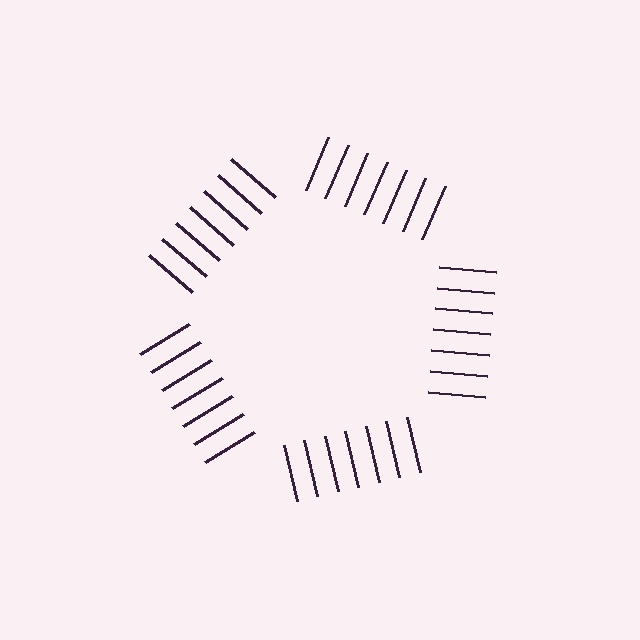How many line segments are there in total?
35 — 7 along each of the 5 edges.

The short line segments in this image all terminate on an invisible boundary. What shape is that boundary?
An illusory pentagon — the line segments terminate on its edges but no continuous stroke is drawn.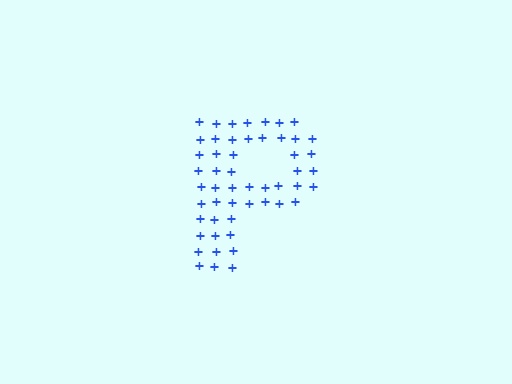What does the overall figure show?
The overall figure shows the letter P.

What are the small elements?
The small elements are plus signs.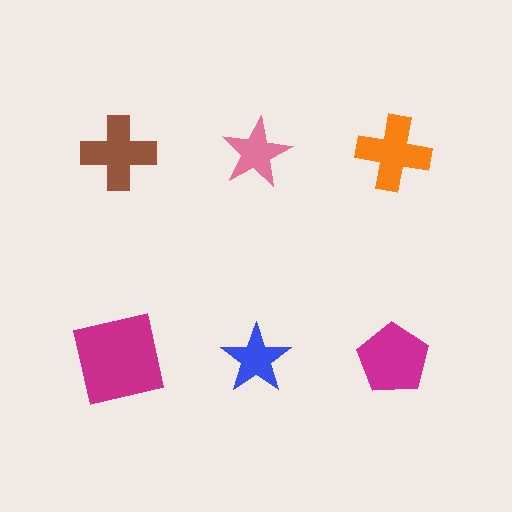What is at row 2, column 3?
A magenta pentagon.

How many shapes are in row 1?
3 shapes.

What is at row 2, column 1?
A magenta square.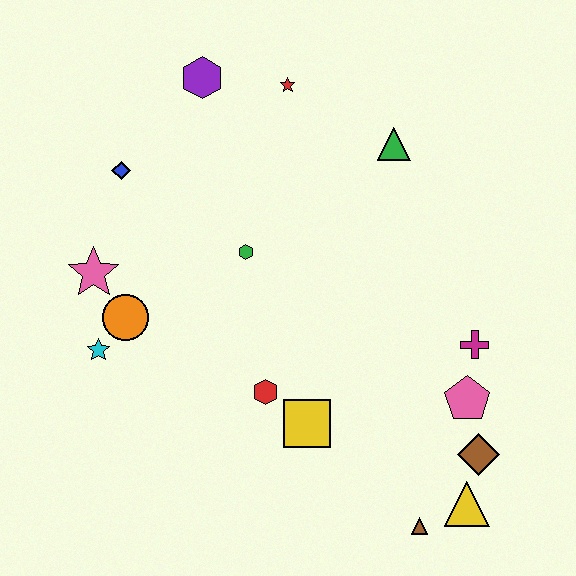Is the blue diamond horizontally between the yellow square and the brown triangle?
No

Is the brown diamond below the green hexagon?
Yes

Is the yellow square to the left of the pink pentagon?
Yes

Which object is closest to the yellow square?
The red hexagon is closest to the yellow square.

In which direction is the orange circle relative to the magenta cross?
The orange circle is to the left of the magenta cross.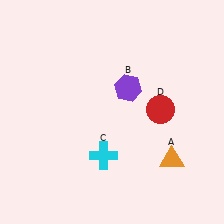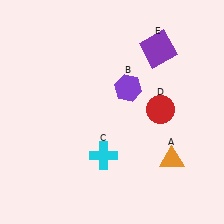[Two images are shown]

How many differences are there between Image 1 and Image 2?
There is 1 difference between the two images.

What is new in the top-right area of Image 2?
A purple square (E) was added in the top-right area of Image 2.